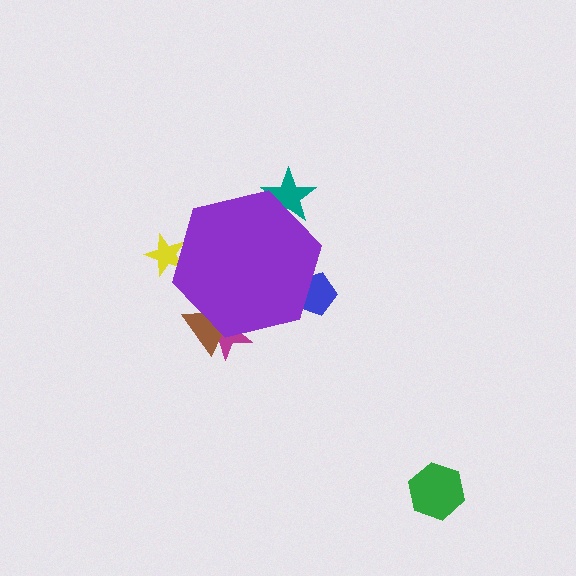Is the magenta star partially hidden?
Yes, the magenta star is partially hidden behind the purple hexagon.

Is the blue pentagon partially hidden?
Yes, the blue pentagon is partially hidden behind the purple hexagon.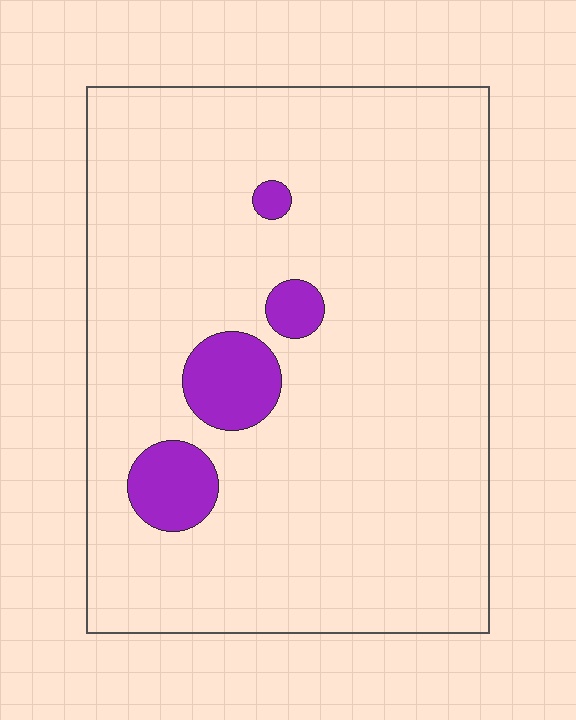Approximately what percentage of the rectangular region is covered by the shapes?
Approximately 10%.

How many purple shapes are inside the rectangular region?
4.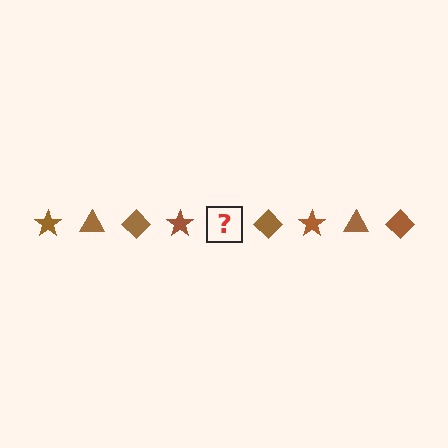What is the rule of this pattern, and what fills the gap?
The rule is that the pattern cycles through star, triangle, diamond shapes in brown. The gap should be filled with a brown triangle.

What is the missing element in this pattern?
The missing element is a brown triangle.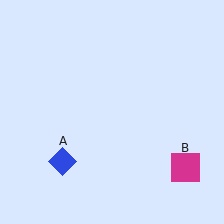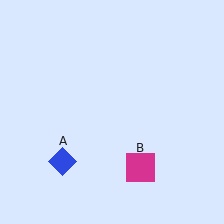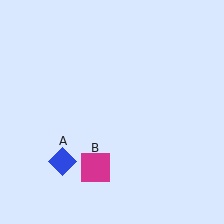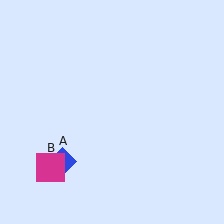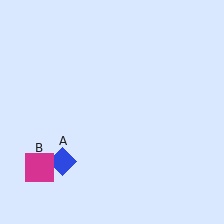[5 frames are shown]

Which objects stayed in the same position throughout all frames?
Blue diamond (object A) remained stationary.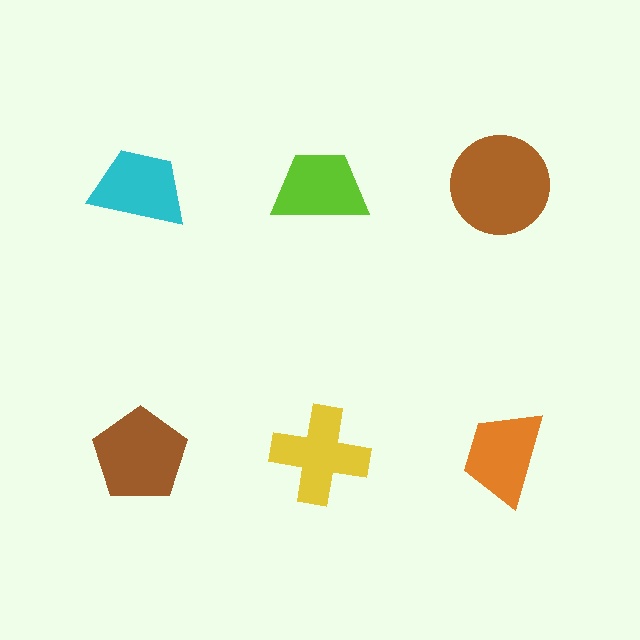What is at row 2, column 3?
An orange trapezoid.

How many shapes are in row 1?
3 shapes.